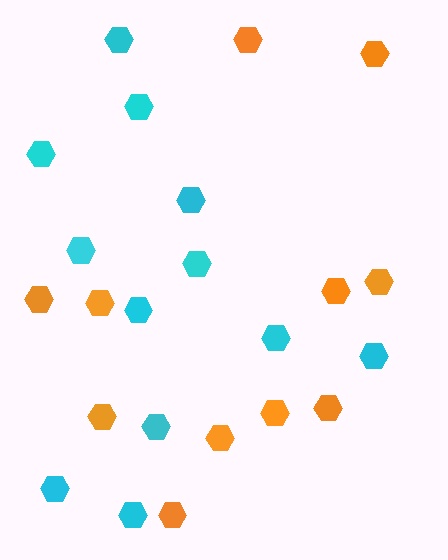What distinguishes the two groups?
There are 2 groups: one group of cyan hexagons (12) and one group of orange hexagons (11).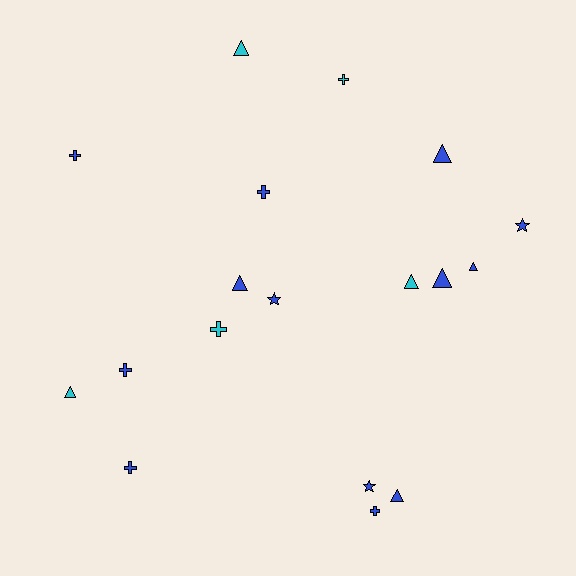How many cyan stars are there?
There are no cyan stars.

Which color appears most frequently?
Blue, with 13 objects.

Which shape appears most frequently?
Triangle, with 8 objects.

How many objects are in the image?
There are 18 objects.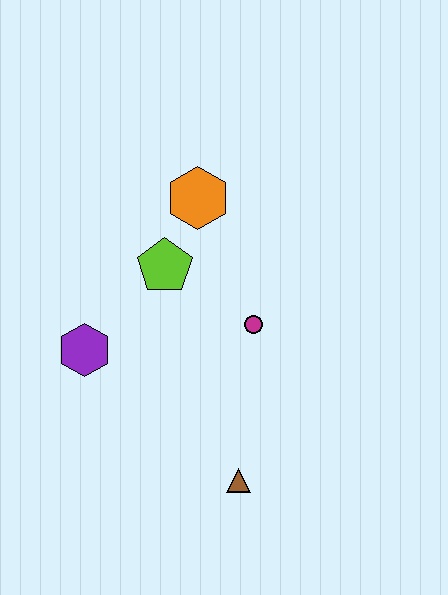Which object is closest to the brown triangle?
The magenta circle is closest to the brown triangle.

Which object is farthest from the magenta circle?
The purple hexagon is farthest from the magenta circle.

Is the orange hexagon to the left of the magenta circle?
Yes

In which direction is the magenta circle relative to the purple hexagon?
The magenta circle is to the right of the purple hexagon.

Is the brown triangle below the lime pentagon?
Yes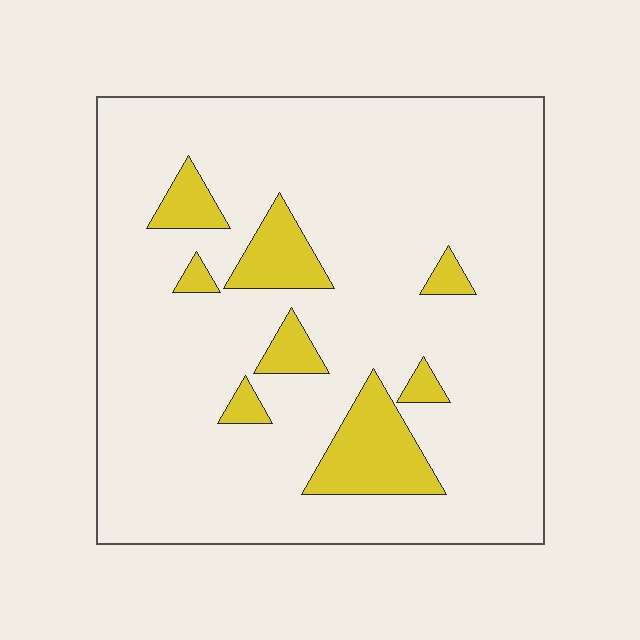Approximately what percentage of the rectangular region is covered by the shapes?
Approximately 15%.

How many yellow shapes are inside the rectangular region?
8.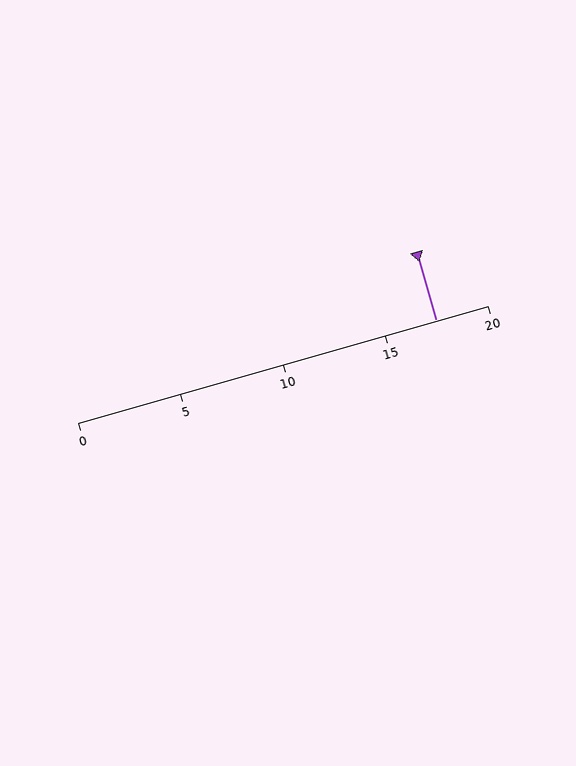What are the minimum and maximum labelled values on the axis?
The axis runs from 0 to 20.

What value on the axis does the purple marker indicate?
The marker indicates approximately 17.5.